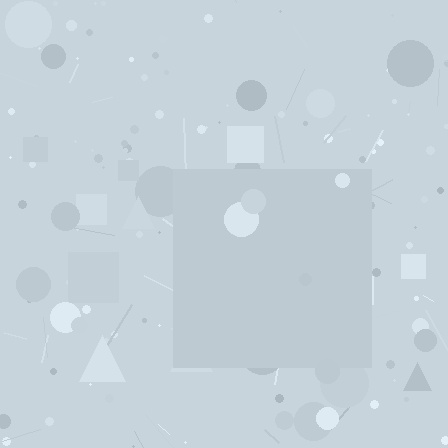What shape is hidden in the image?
A square is hidden in the image.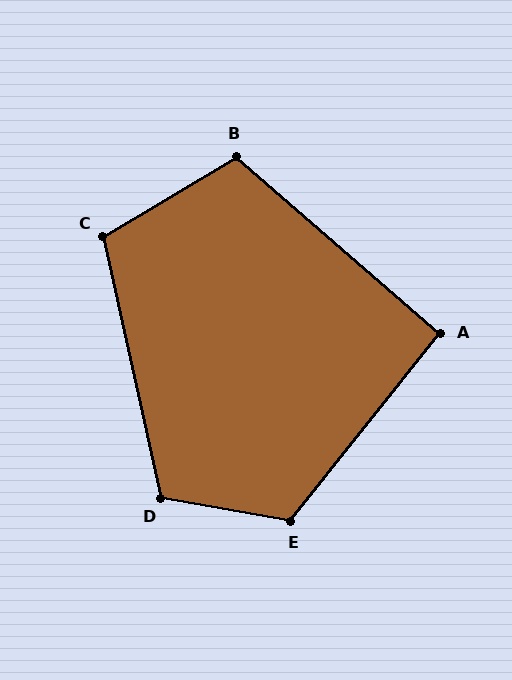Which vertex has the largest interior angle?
E, at approximately 118 degrees.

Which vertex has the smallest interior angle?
A, at approximately 92 degrees.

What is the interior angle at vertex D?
Approximately 113 degrees (obtuse).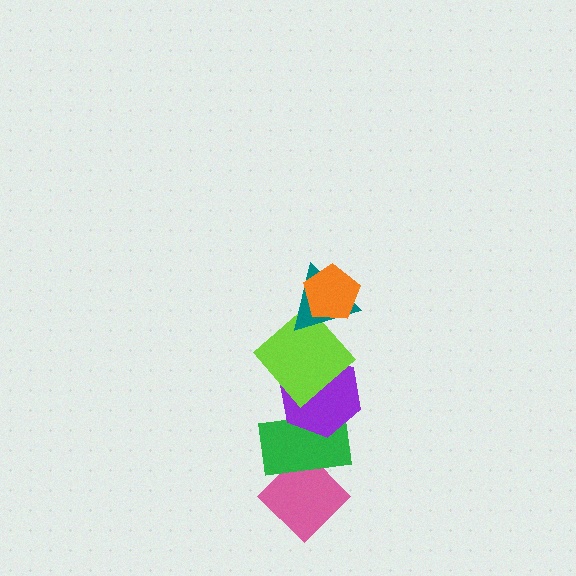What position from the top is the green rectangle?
The green rectangle is 5th from the top.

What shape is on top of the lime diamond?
The teal triangle is on top of the lime diamond.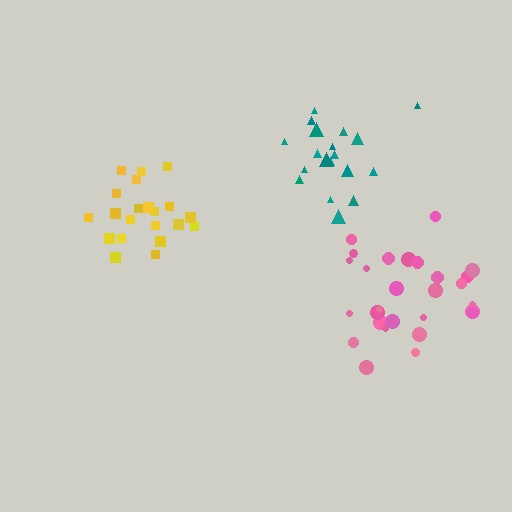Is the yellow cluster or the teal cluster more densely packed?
Yellow.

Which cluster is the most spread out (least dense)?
Pink.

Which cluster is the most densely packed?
Yellow.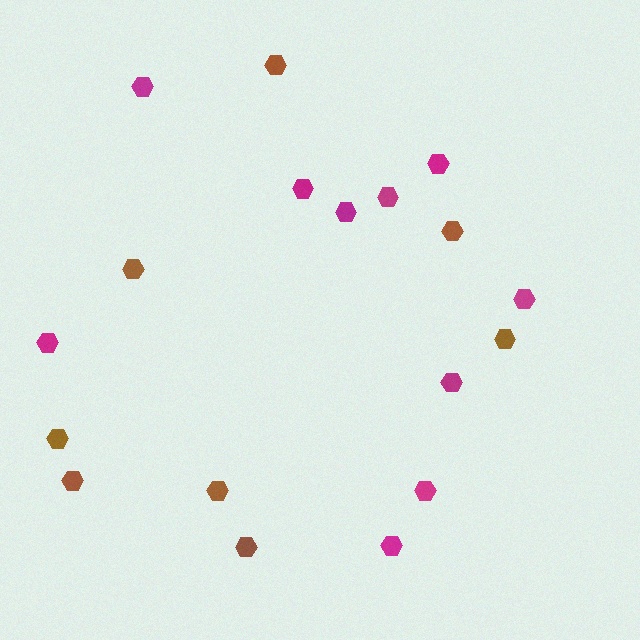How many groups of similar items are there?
There are 2 groups: one group of magenta hexagons (10) and one group of brown hexagons (8).